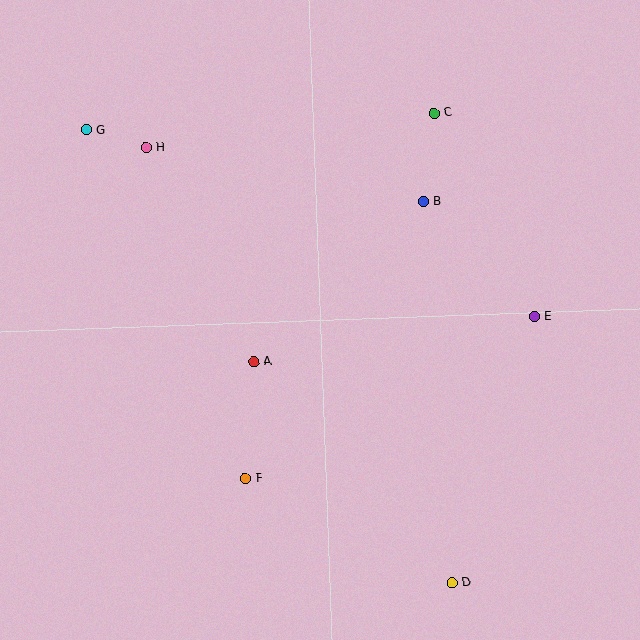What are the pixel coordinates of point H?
Point H is at (146, 148).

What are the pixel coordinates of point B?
Point B is at (423, 201).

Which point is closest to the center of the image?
Point A at (254, 362) is closest to the center.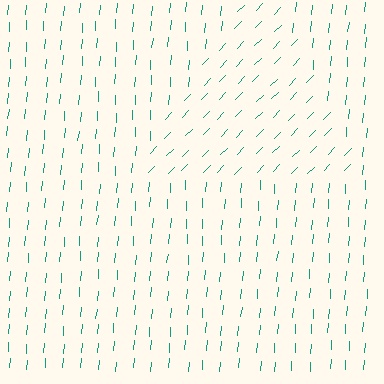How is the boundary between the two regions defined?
The boundary is defined purely by a change in line orientation (approximately 39 degrees difference). All lines are the same color and thickness.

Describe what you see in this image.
The image is filled with small teal line segments. A triangle region in the image has lines oriented differently from the surrounding lines, creating a visible texture boundary.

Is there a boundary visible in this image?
Yes, there is a texture boundary formed by a change in line orientation.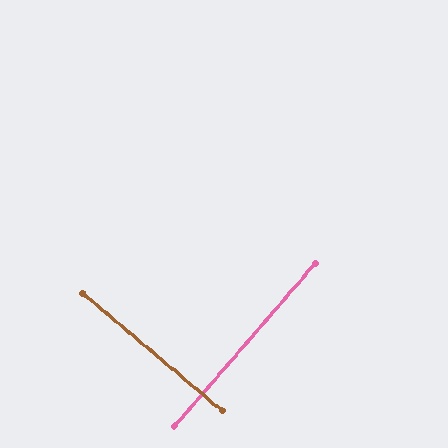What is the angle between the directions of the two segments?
Approximately 90 degrees.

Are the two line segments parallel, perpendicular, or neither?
Perpendicular — they meet at approximately 90°.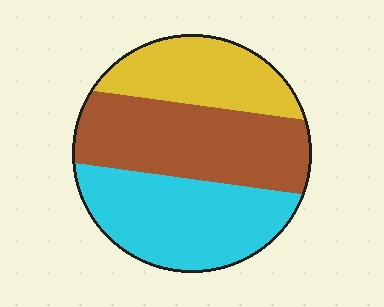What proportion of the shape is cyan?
Cyan takes up about three eighths (3/8) of the shape.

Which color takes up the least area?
Yellow, at roughly 25%.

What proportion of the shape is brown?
Brown takes up about three eighths (3/8) of the shape.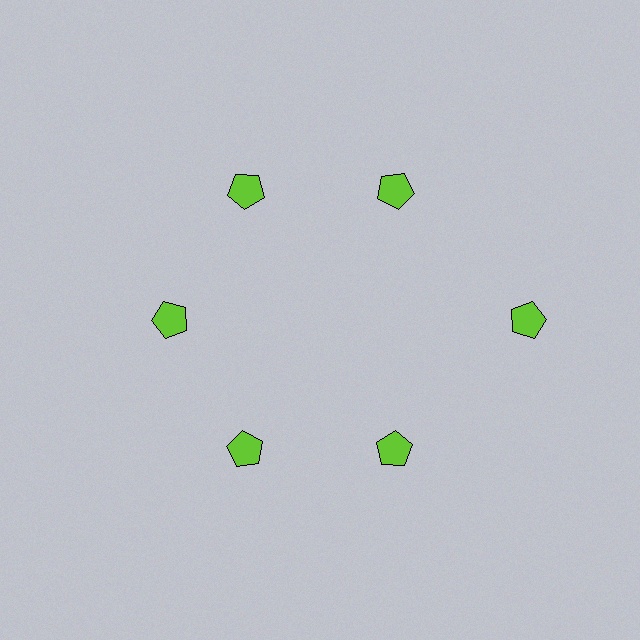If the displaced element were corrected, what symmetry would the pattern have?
It would have 6-fold rotational symmetry — the pattern would map onto itself every 60 degrees.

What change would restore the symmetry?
The symmetry would be restored by moving it inward, back onto the ring so that all 6 pentagons sit at equal angles and equal distance from the center.